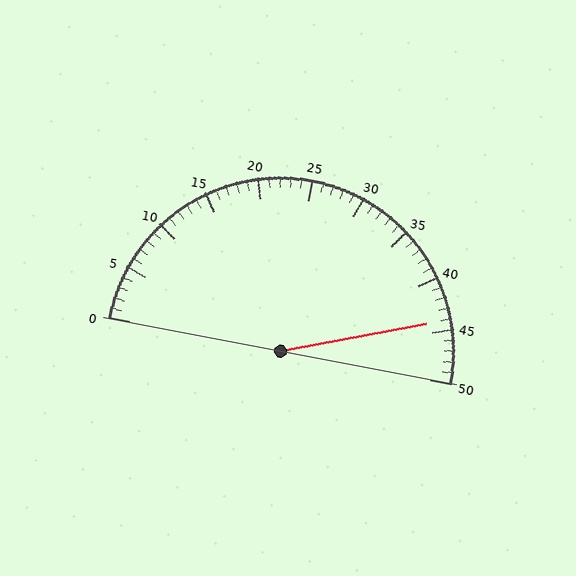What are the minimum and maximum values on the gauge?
The gauge ranges from 0 to 50.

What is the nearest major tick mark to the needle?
The nearest major tick mark is 45.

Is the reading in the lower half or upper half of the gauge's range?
The reading is in the upper half of the range (0 to 50).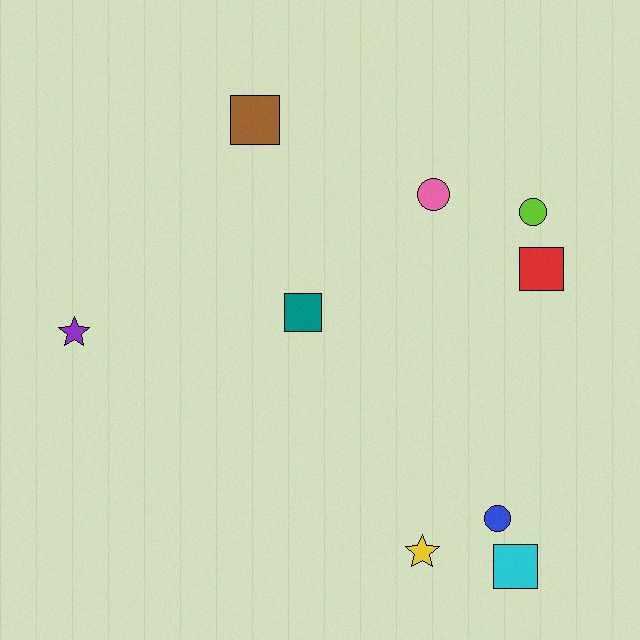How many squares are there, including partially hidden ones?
There are 4 squares.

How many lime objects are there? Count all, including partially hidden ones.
There is 1 lime object.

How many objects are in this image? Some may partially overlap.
There are 9 objects.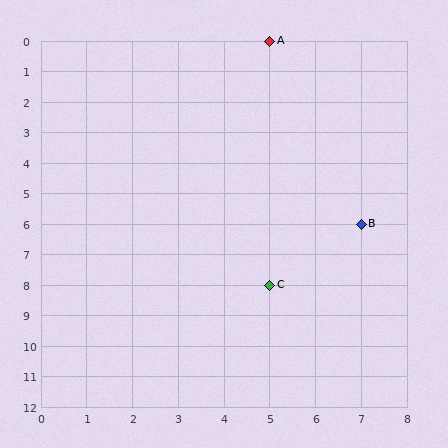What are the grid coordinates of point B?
Point B is at grid coordinates (7, 6).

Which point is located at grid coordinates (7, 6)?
Point B is at (7, 6).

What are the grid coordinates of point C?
Point C is at grid coordinates (5, 8).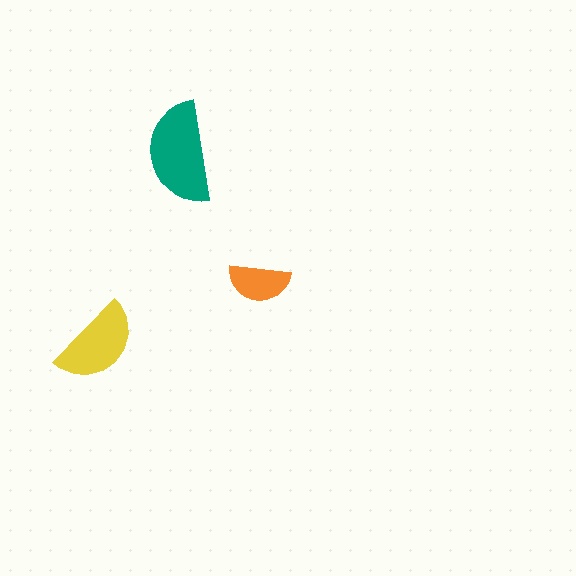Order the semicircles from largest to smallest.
the teal one, the yellow one, the orange one.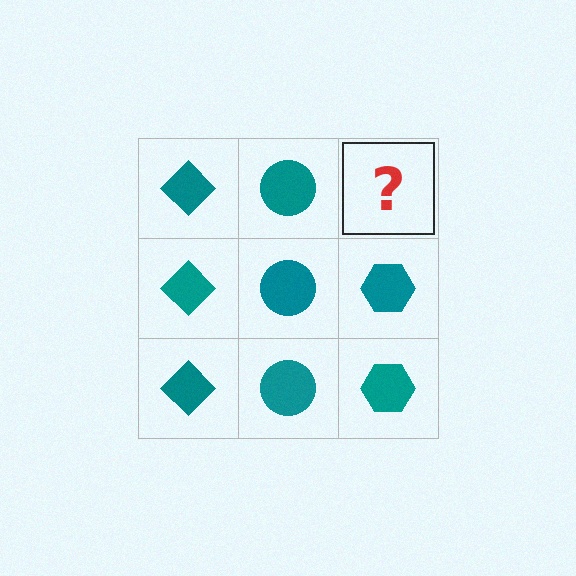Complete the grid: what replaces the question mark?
The question mark should be replaced with a teal hexagon.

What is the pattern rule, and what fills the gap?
The rule is that each column has a consistent shape. The gap should be filled with a teal hexagon.